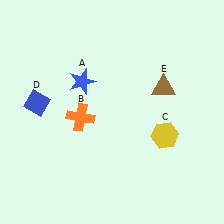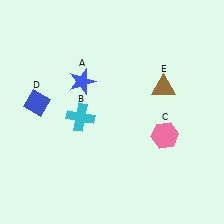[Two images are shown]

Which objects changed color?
B changed from orange to cyan. C changed from yellow to pink.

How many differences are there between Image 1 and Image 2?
There are 2 differences between the two images.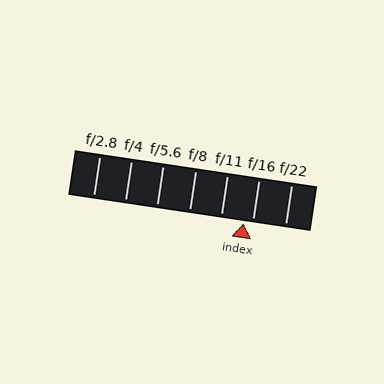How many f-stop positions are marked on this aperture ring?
There are 7 f-stop positions marked.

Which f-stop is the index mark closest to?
The index mark is closest to f/16.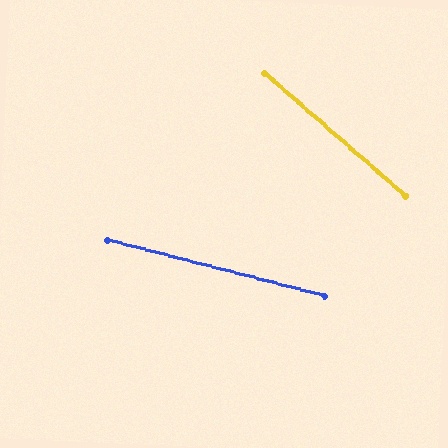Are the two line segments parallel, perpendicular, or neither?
Neither parallel nor perpendicular — they differ by about 27°.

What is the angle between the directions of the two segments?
Approximately 27 degrees.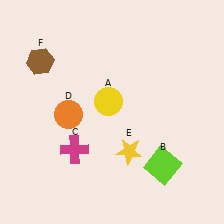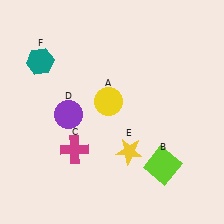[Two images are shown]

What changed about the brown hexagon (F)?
In Image 1, F is brown. In Image 2, it changed to teal.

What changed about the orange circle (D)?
In Image 1, D is orange. In Image 2, it changed to purple.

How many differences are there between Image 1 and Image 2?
There are 2 differences between the two images.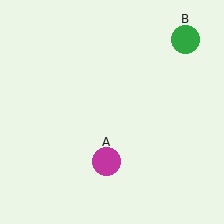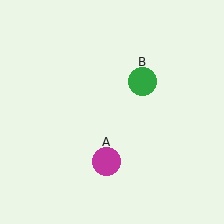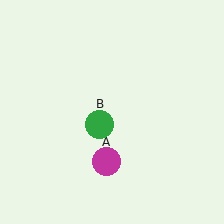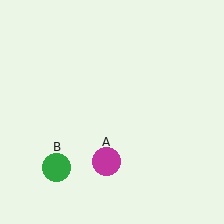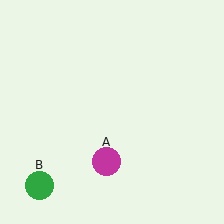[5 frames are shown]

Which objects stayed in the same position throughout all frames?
Magenta circle (object A) remained stationary.